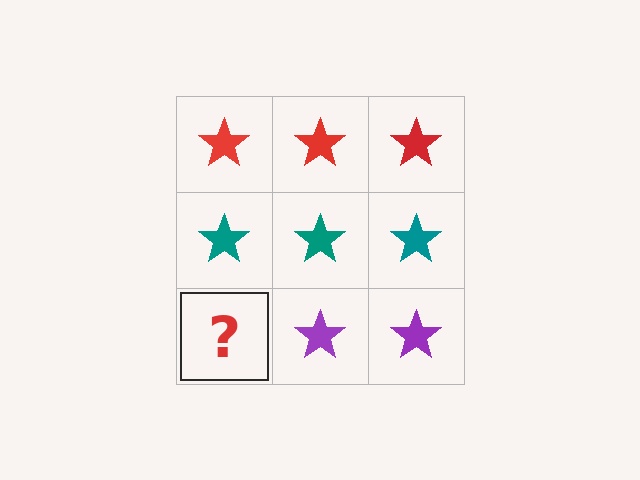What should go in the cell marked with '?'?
The missing cell should contain a purple star.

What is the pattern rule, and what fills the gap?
The rule is that each row has a consistent color. The gap should be filled with a purple star.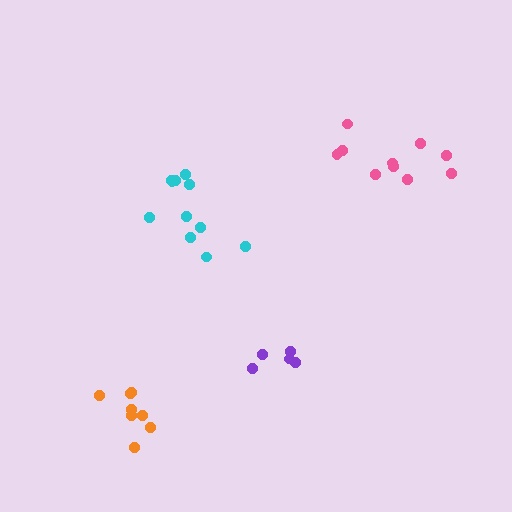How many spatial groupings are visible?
There are 4 spatial groupings.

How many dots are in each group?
Group 1: 10 dots, Group 2: 11 dots, Group 3: 8 dots, Group 4: 5 dots (34 total).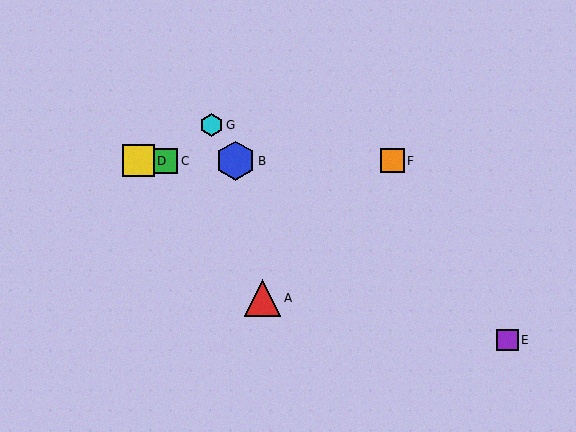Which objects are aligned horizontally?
Objects B, C, D, F are aligned horizontally.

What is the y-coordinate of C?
Object C is at y≈161.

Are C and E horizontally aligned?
No, C is at y≈161 and E is at y≈340.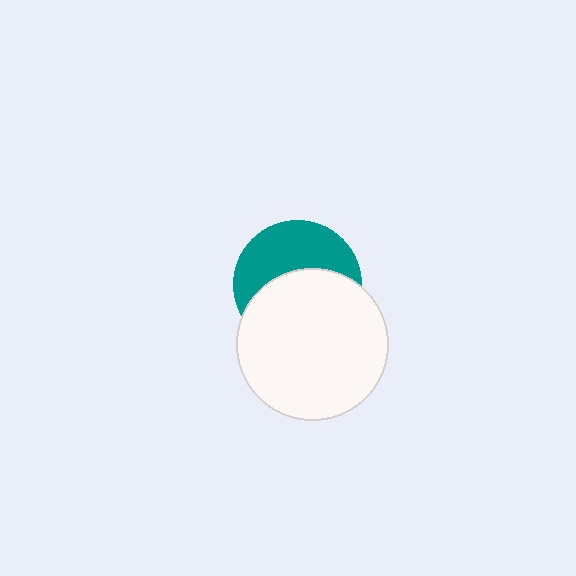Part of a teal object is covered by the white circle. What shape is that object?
It is a circle.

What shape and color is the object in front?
The object in front is a white circle.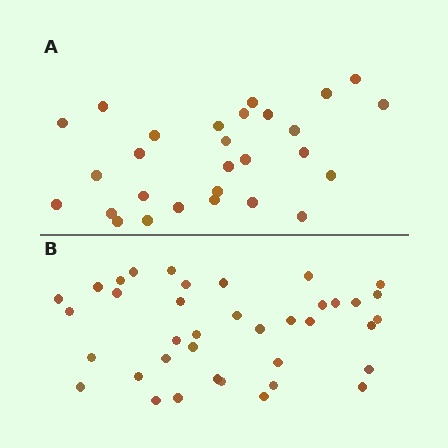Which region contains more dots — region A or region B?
Region B (the bottom region) has more dots.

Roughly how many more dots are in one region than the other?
Region B has roughly 10 or so more dots than region A.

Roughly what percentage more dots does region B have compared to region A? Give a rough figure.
About 35% more.